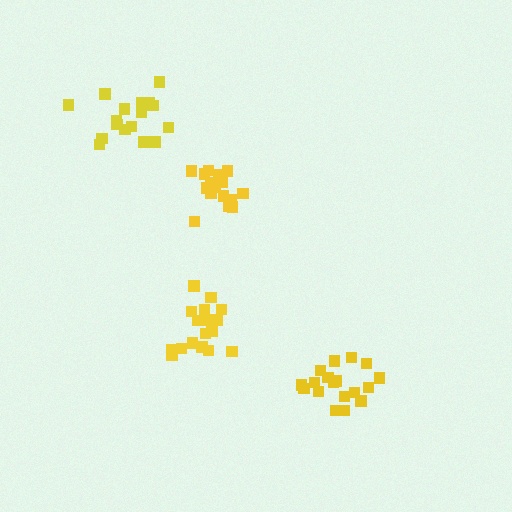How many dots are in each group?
Group 1: 18 dots, Group 2: 17 dots, Group 3: 16 dots, Group 4: 18 dots (69 total).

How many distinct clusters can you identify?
There are 4 distinct clusters.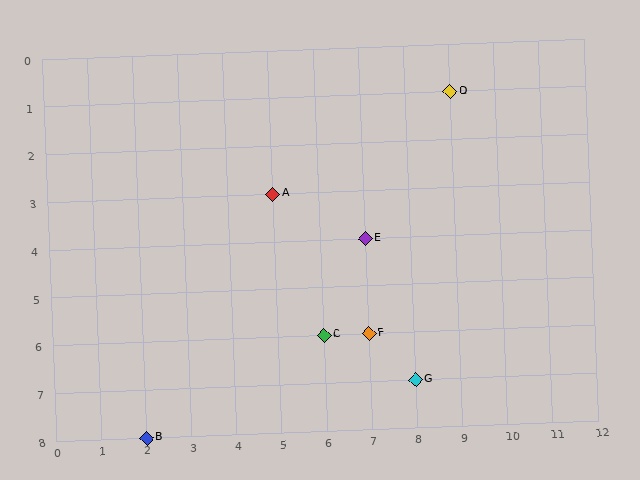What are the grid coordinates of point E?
Point E is at grid coordinates (7, 4).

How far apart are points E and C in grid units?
Points E and C are 1 column and 2 rows apart (about 2.2 grid units diagonally).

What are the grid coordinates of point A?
Point A is at grid coordinates (5, 3).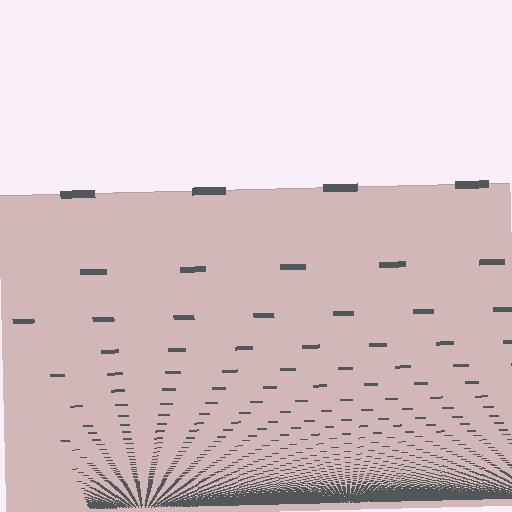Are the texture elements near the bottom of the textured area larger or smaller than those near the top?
Smaller. The gradient is inverted — elements near the bottom are smaller and denser.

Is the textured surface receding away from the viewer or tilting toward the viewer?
The surface appears to tilt toward the viewer. Texture elements get larger and sparser toward the top.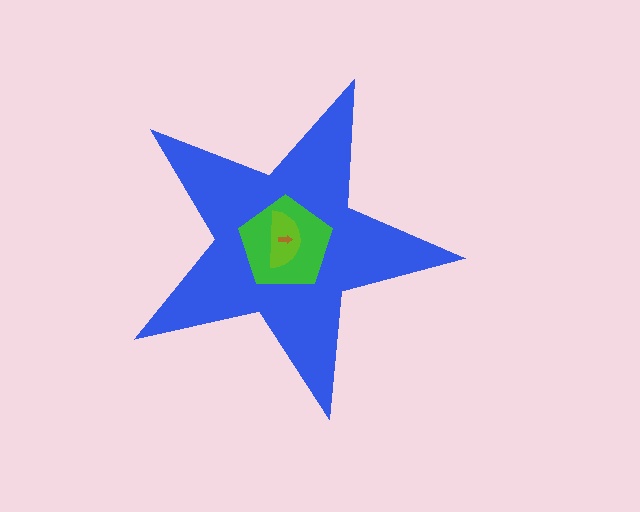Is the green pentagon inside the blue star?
Yes.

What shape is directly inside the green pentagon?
The lime semicircle.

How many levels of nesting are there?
4.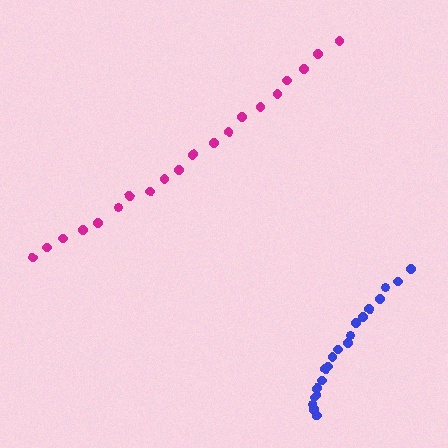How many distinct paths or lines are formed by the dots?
There are 2 distinct paths.